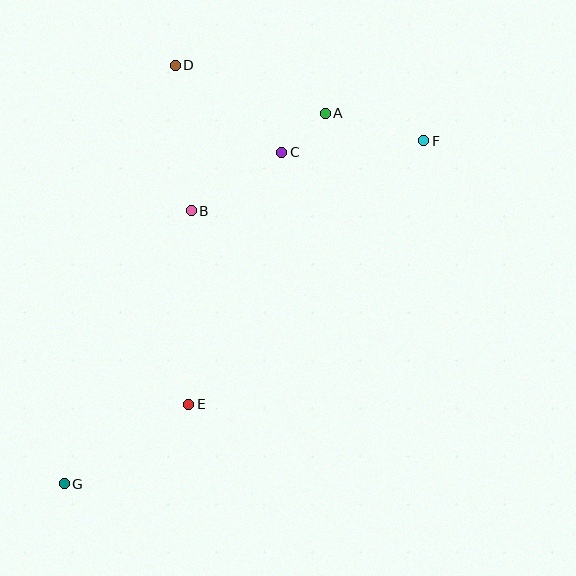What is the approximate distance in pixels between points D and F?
The distance between D and F is approximately 260 pixels.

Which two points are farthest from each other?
Points F and G are farthest from each other.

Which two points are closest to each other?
Points A and C are closest to each other.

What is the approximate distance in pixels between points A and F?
The distance between A and F is approximately 102 pixels.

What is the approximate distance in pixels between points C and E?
The distance between C and E is approximately 268 pixels.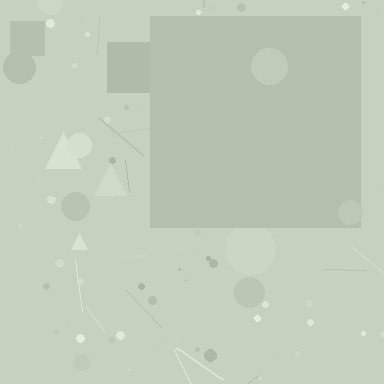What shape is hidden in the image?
A square is hidden in the image.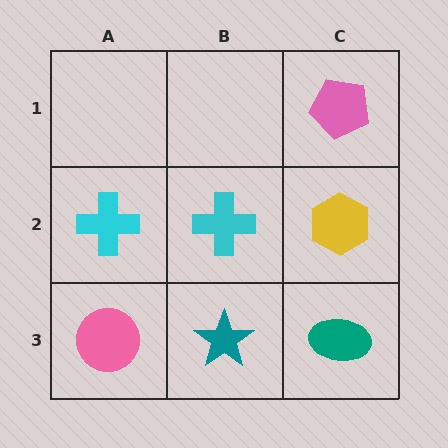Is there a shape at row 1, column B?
No, that cell is empty.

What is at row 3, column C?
A teal ellipse.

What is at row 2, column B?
A cyan cross.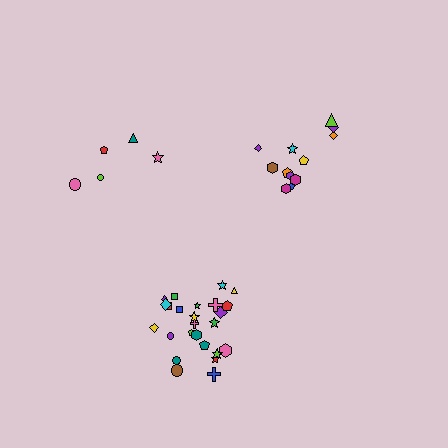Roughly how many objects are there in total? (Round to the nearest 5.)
Roughly 40 objects in total.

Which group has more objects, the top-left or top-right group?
The top-right group.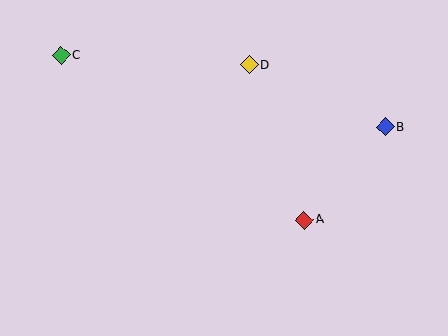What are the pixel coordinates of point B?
Point B is at (385, 127).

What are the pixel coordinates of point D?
Point D is at (249, 65).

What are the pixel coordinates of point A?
Point A is at (304, 220).